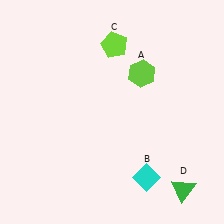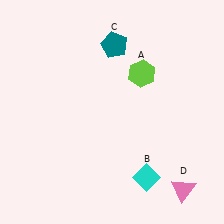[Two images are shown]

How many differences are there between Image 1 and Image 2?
There are 2 differences between the two images.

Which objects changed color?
C changed from lime to teal. D changed from green to pink.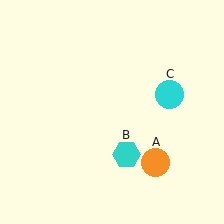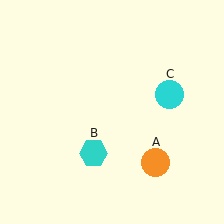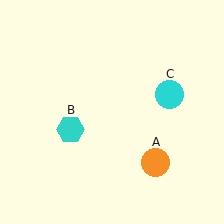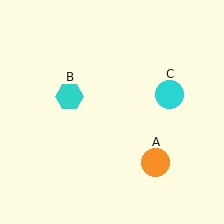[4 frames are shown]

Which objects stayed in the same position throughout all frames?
Orange circle (object A) and cyan circle (object C) remained stationary.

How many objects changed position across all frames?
1 object changed position: cyan hexagon (object B).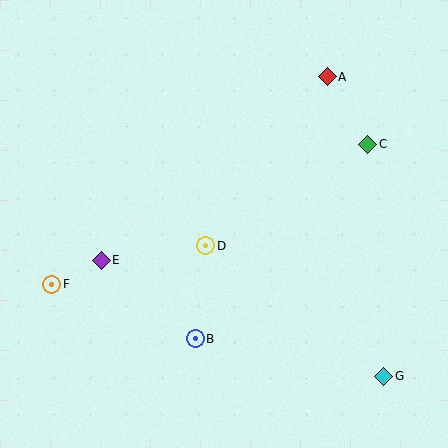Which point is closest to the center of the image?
Point D at (206, 246) is closest to the center.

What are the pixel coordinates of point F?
Point F is at (52, 284).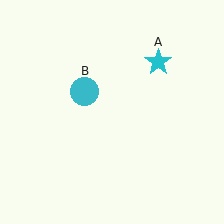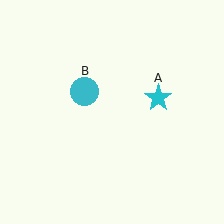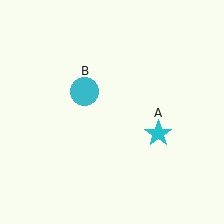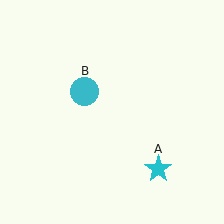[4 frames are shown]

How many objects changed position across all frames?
1 object changed position: cyan star (object A).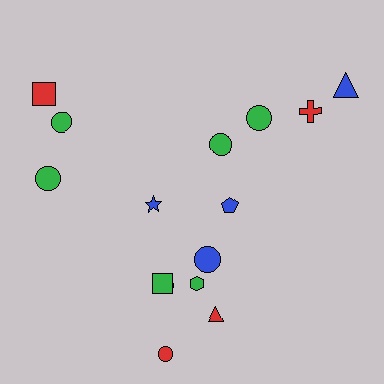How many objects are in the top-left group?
There are 3 objects.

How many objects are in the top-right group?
There are 5 objects.